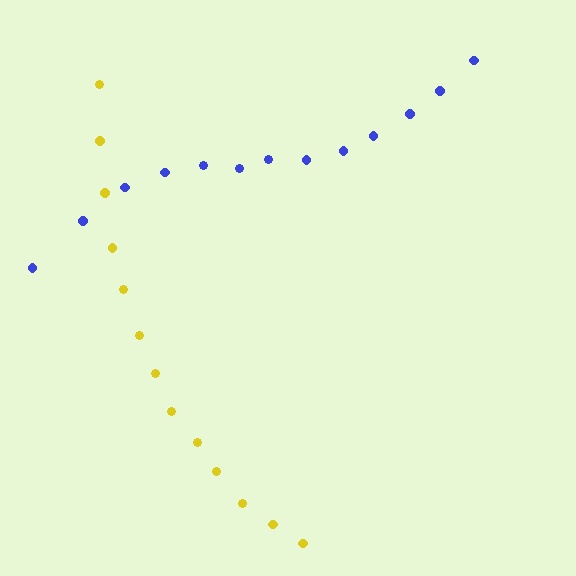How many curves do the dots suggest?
There are 2 distinct paths.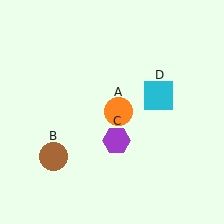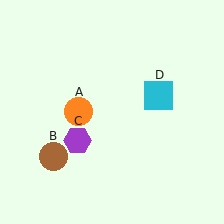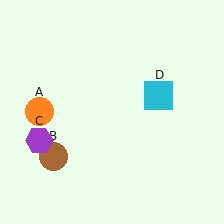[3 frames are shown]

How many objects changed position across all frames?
2 objects changed position: orange circle (object A), purple hexagon (object C).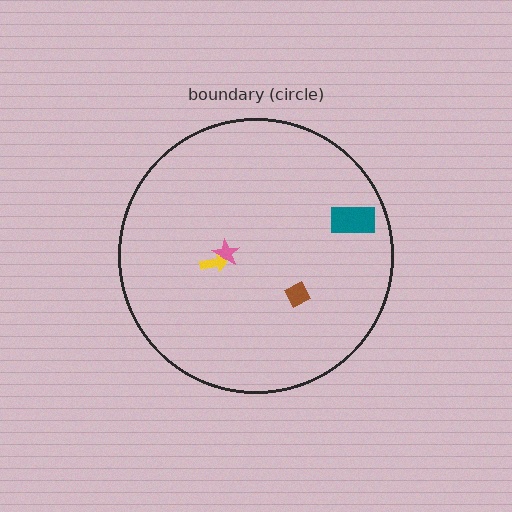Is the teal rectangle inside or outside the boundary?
Inside.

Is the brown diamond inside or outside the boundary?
Inside.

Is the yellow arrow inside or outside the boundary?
Inside.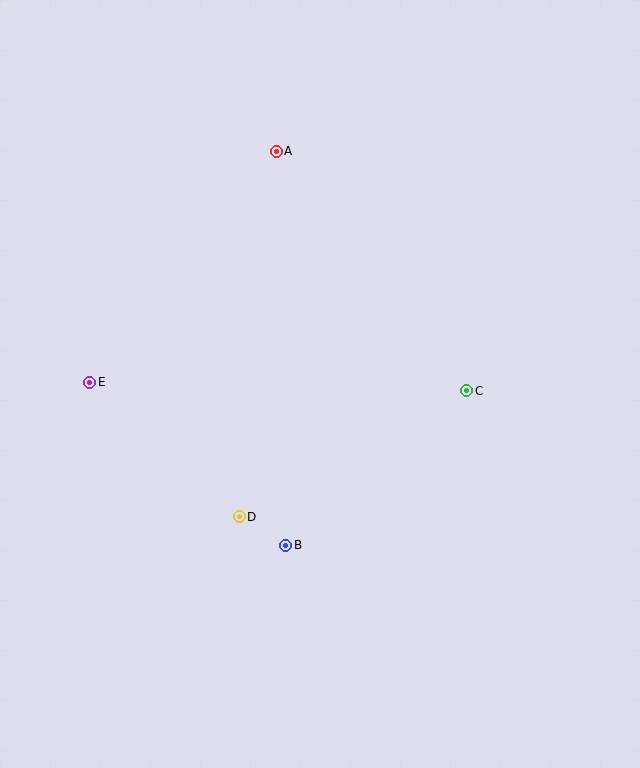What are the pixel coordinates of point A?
Point A is at (276, 151).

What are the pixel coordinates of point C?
Point C is at (467, 391).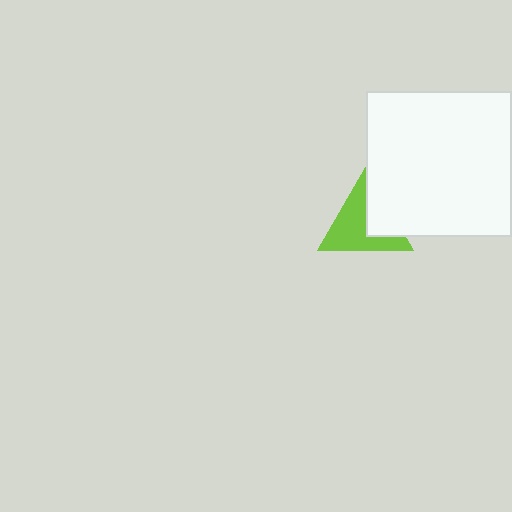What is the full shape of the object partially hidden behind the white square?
The partially hidden object is a lime triangle.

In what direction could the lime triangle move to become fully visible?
The lime triangle could move left. That would shift it out from behind the white square entirely.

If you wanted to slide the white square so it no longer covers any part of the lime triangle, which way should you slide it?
Slide it right — that is the most direct way to separate the two shapes.